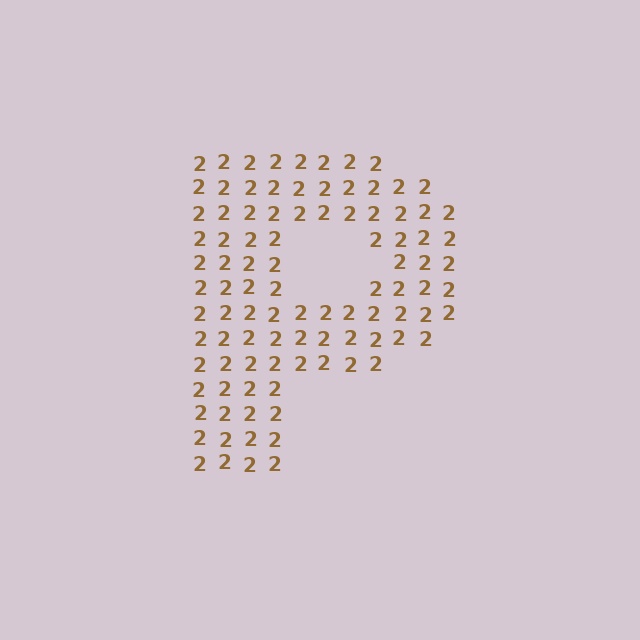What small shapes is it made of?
It is made of small digit 2's.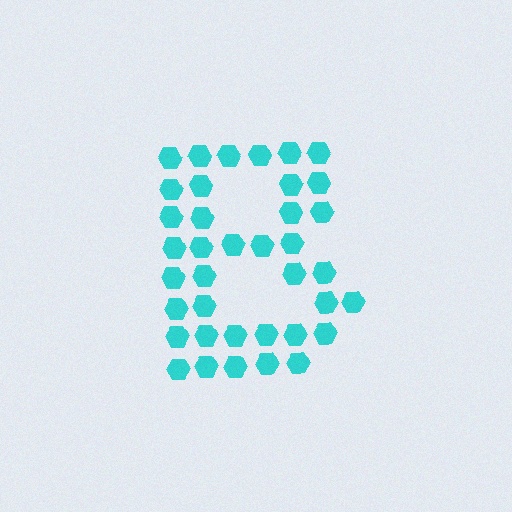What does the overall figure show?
The overall figure shows the letter B.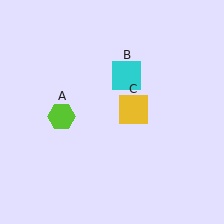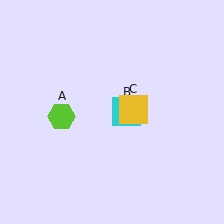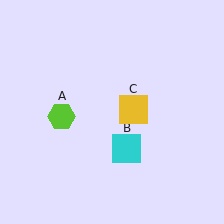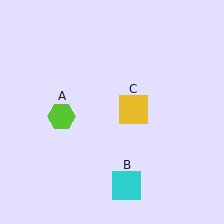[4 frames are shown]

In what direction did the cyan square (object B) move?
The cyan square (object B) moved down.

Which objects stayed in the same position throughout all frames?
Lime hexagon (object A) and yellow square (object C) remained stationary.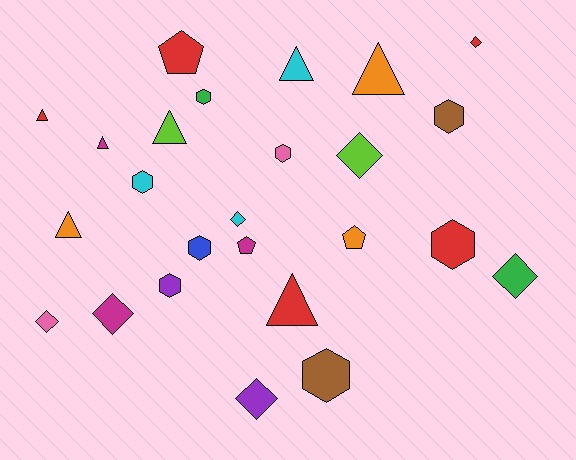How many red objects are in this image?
There are 5 red objects.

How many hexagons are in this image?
There are 8 hexagons.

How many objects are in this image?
There are 25 objects.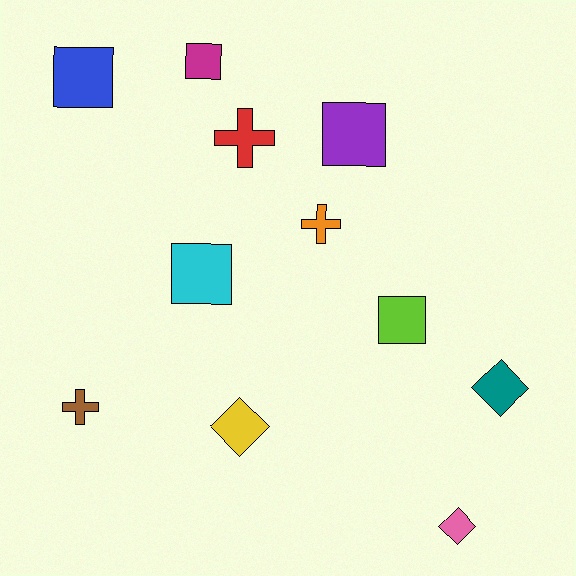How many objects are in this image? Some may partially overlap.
There are 11 objects.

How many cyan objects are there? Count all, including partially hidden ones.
There is 1 cyan object.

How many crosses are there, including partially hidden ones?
There are 3 crosses.